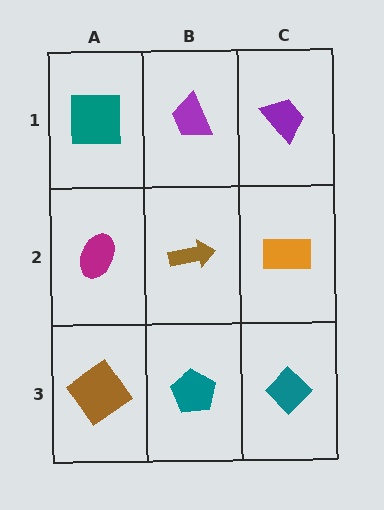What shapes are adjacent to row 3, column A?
A magenta ellipse (row 2, column A), a teal pentagon (row 3, column B).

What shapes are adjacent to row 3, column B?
A brown arrow (row 2, column B), a brown diamond (row 3, column A), a teal diamond (row 3, column C).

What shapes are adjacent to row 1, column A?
A magenta ellipse (row 2, column A), a purple trapezoid (row 1, column B).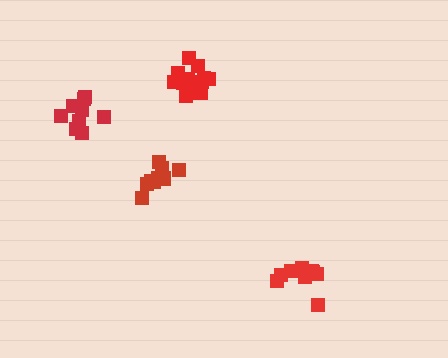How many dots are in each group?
Group 1: 13 dots, Group 2: 10 dots, Group 3: 9 dots, Group 4: 10 dots (42 total).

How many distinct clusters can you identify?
There are 4 distinct clusters.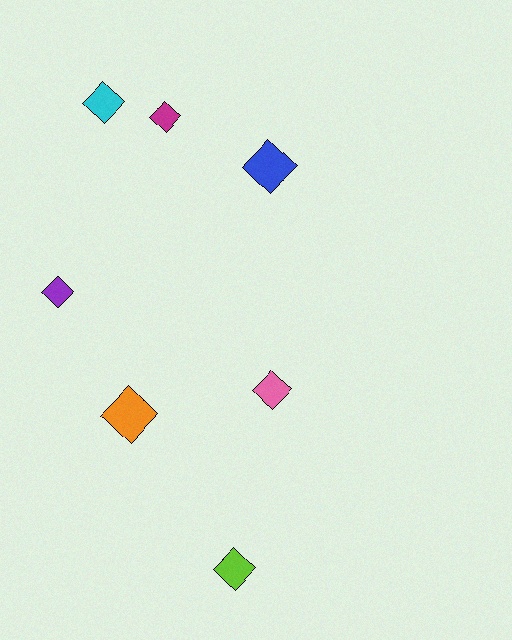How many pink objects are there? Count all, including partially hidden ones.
There is 1 pink object.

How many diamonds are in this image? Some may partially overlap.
There are 7 diamonds.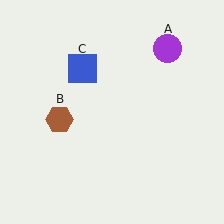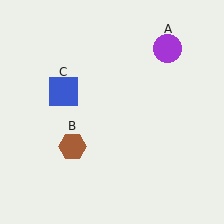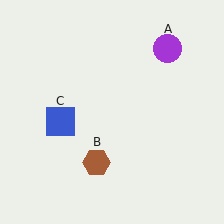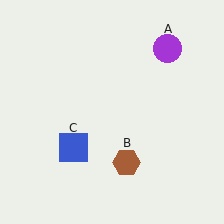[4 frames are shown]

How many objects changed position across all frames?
2 objects changed position: brown hexagon (object B), blue square (object C).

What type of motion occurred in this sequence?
The brown hexagon (object B), blue square (object C) rotated counterclockwise around the center of the scene.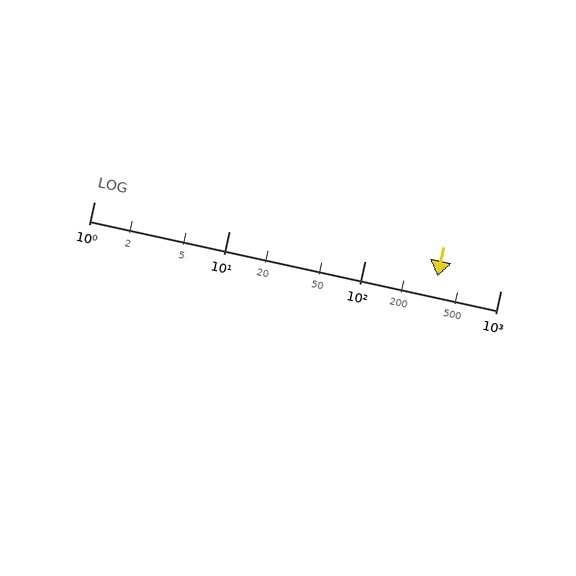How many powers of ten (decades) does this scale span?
The scale spans 3 decades, from 1 to 1000.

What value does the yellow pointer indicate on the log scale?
The pointer indicates approximately 340.